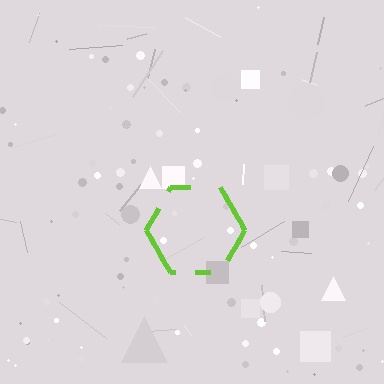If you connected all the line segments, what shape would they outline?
They would outline a hexagon.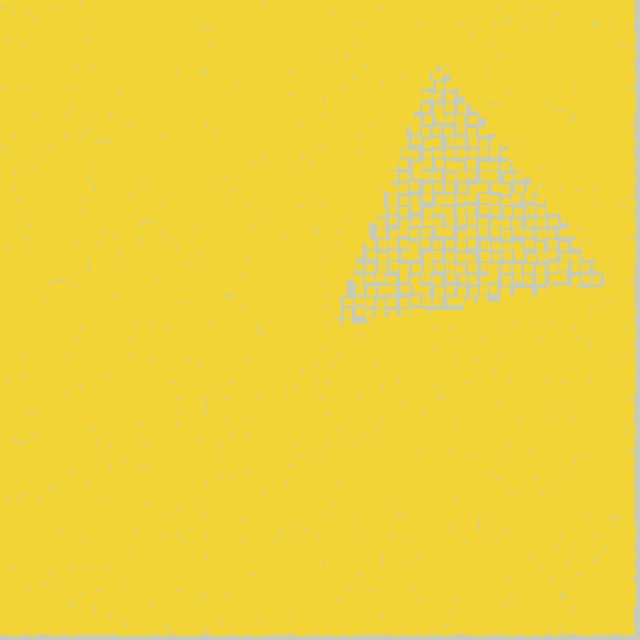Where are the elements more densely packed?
The elements are more densely packed outside the triangle boundary.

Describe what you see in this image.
The image contains small yellow elements arranged at two different densities. A triangle-shaped region is visible where the elements are less densely packed than the surrounding area.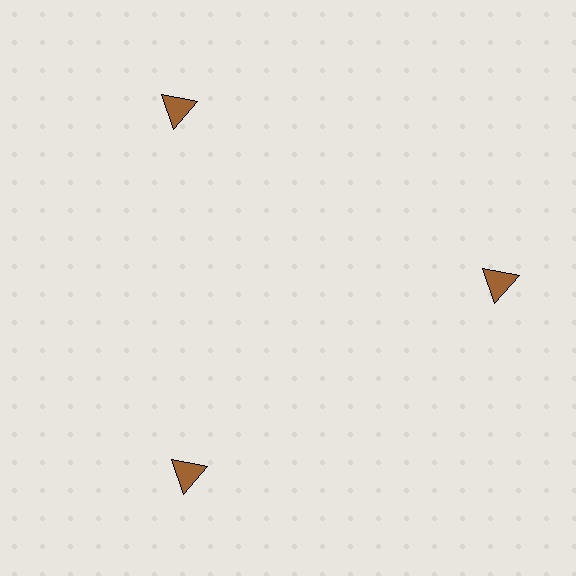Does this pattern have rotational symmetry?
Yes, this pattern has 3-fold rotational symmetry. It looks the same after rotating 120 degrees around the center.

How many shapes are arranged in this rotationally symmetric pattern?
There are 3 shapes, arranged in 3 groups of 1.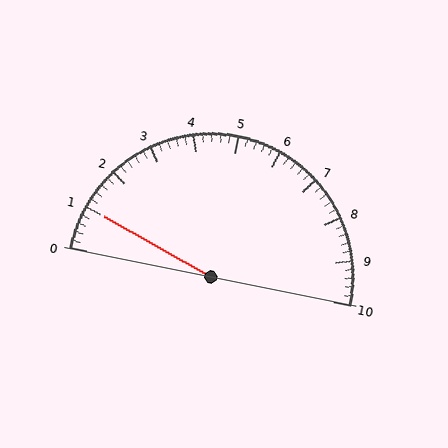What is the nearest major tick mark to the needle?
The nearest major tick mark is 1.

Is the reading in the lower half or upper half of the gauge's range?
The reading is in the lower half of the range (0 to 10).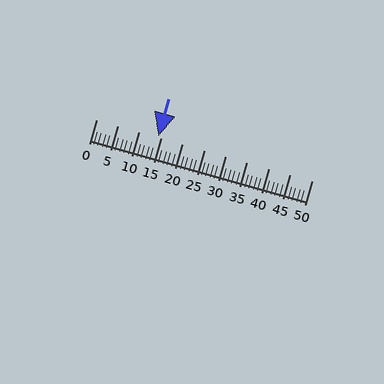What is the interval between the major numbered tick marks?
The major tick marks are spaced 5 units apart.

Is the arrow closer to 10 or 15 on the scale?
The arrow is closer to 15.